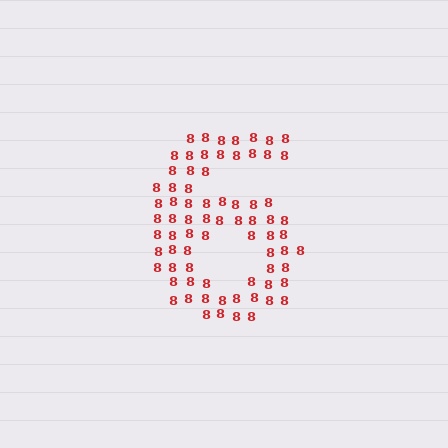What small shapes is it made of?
It is made of small digit 8's.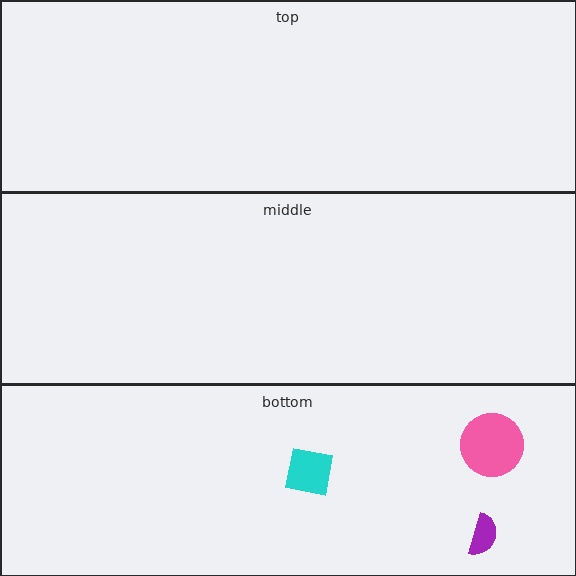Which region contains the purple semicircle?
The bottom region.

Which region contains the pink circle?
The bottom region.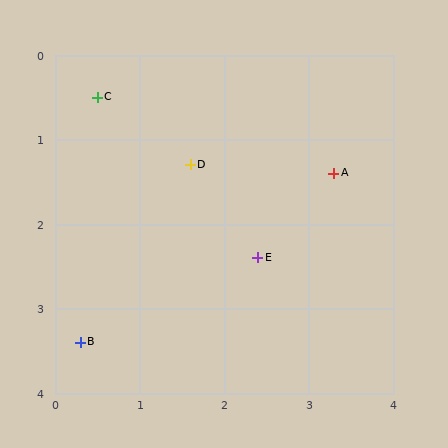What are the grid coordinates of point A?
Point A is at approximately (3.3, 1.4).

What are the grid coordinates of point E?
Point E is at approximately (2.4, 2.4).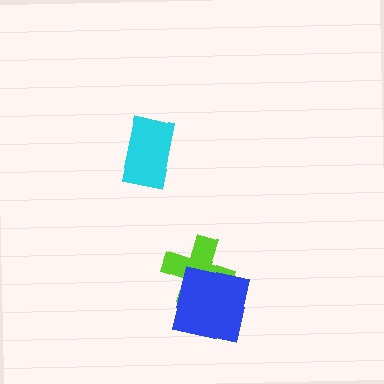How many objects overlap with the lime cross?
1 object overlaps with the lime cross.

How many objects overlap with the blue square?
1 object overlaps with the blue square.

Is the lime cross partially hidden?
Yes, it is partially covered by another shape.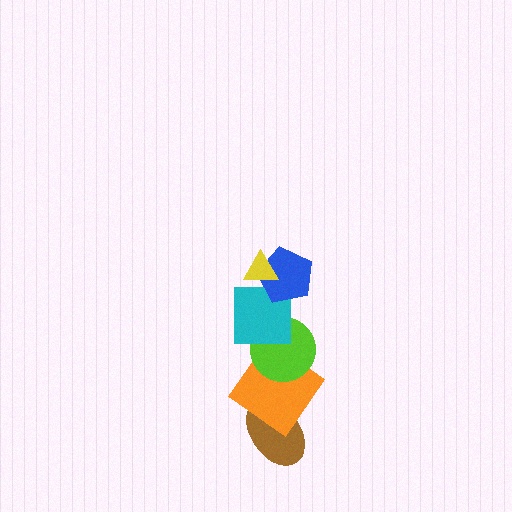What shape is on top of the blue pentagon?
The yellow triangle is on top of the blue pentagon.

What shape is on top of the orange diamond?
The lime circle is on top of the orange diamond.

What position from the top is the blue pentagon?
The blue pentagon is 2nd from the top.